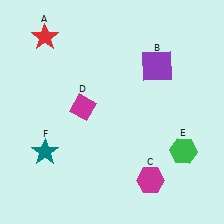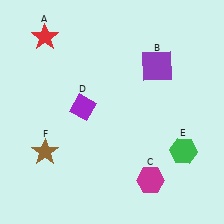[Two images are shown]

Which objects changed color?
D changed from magenta to purple. F changed from teal to brown.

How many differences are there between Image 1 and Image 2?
There are 2 differences between the two images.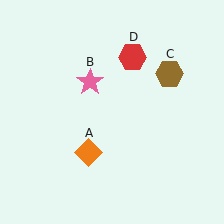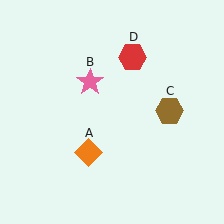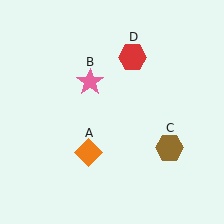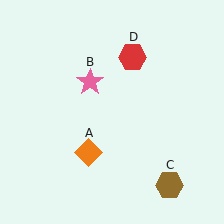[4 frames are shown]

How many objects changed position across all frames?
1 object changed position: brown hexagon (object C).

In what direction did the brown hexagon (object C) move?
The brown hexagon (object C) moved down.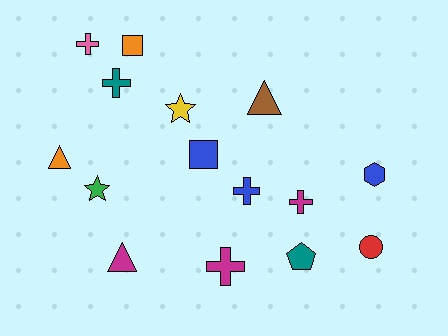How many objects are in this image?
There are 15 objects.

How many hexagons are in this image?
There is 1 hexagon.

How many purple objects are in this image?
There are no purple objects.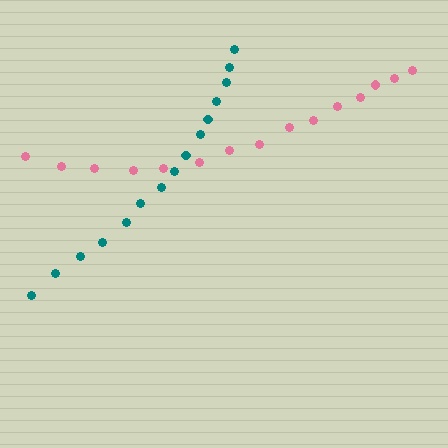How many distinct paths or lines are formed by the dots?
There are 2 distinct paths.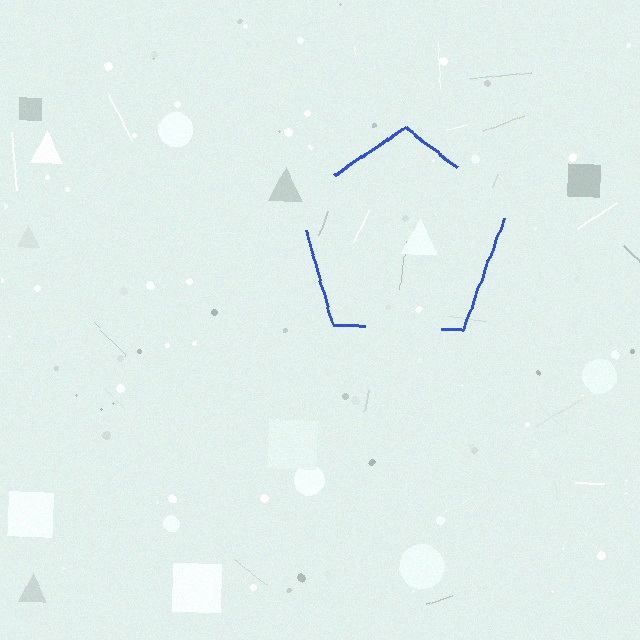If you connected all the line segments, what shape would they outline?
They would outline a pentagon.